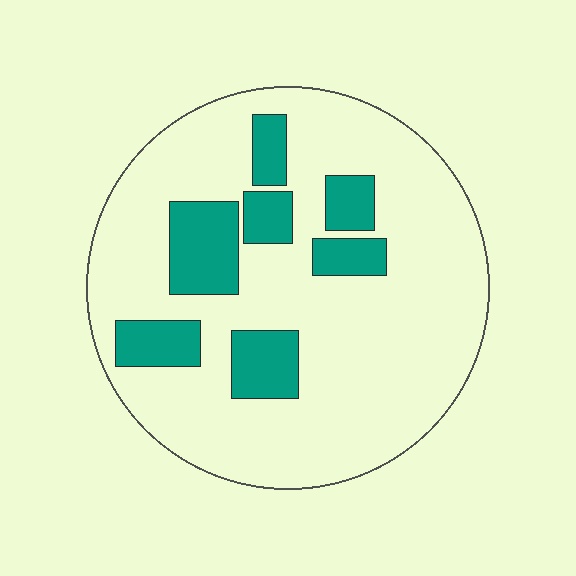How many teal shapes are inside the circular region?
7.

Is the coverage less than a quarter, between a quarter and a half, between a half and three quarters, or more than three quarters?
Less than a quarter.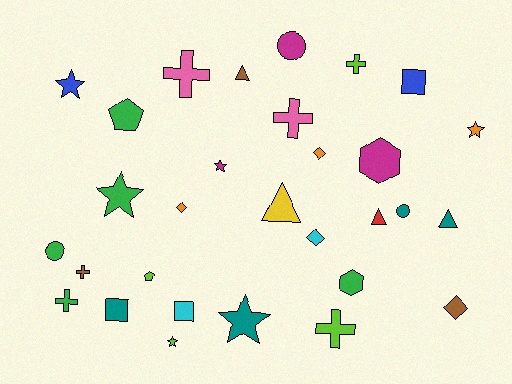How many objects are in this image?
There are 30 objects.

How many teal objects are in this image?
There are 4 teal objects.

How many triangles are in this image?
There are 4 triangles.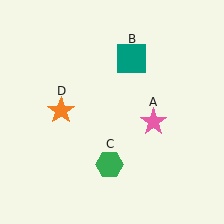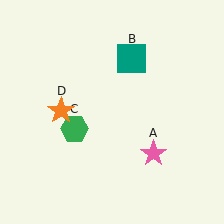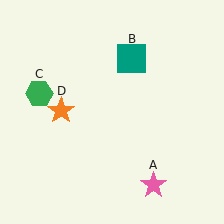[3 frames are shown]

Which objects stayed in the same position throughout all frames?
Teal square (object B) and orange star (object D) remained stationary.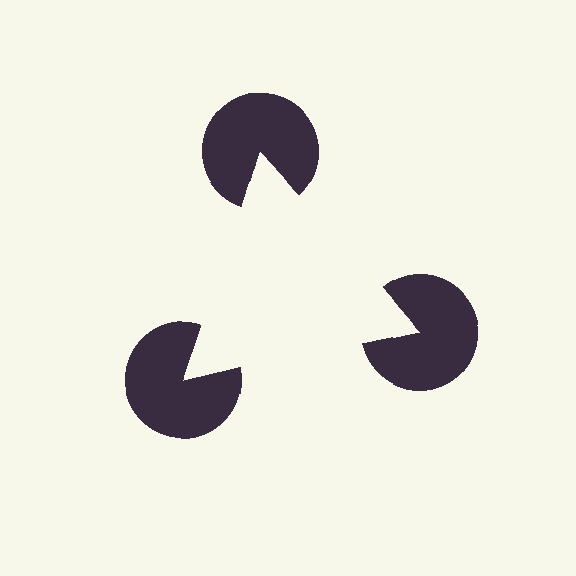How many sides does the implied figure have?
3 sides.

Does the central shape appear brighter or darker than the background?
It typically appears slightly brighter than the background, even though no actual brightness change is drawn.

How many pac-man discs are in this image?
There are 3 — one at each vertex of the illusory triangle.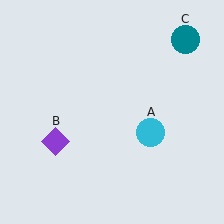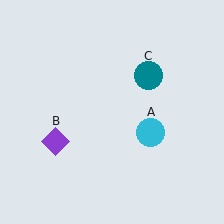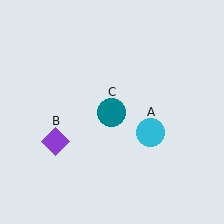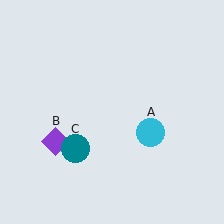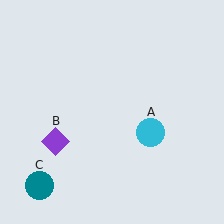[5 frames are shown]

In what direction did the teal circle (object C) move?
The teal circle (object C) moved down and to the left.